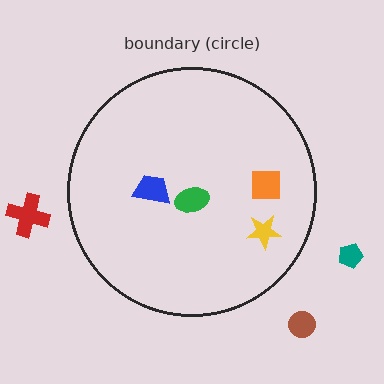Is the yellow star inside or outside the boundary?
Inside.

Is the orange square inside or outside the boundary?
Inside.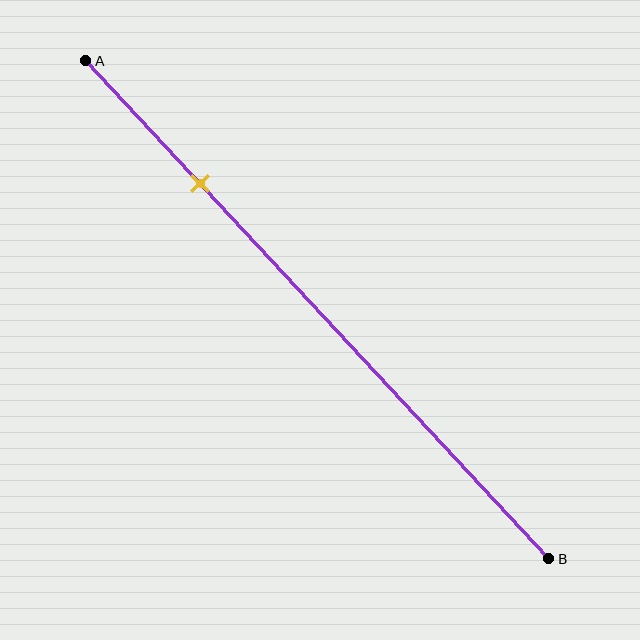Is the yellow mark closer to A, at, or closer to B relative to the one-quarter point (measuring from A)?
The yellow mark is approximately at the one-quarter point of segment AB.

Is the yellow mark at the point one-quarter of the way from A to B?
Yes, the mark is approximately at the one-quarter point.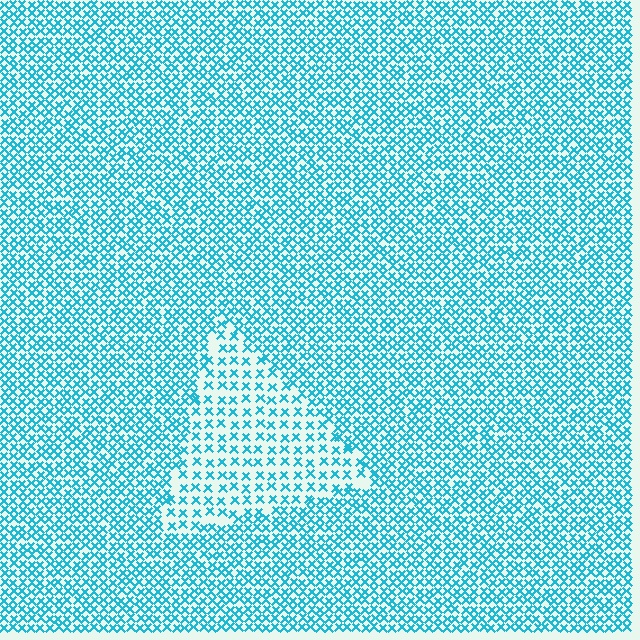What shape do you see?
I see a triangle.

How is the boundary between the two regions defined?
The boundary is defined by a change in element density (approximately 2.0x ratio). All elements are the same color, size, and shape.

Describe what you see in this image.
The image contains small cyan elements arranged at two different densities. A triangle-shaped region is visible where the elements are less densely packed than the surrounding area.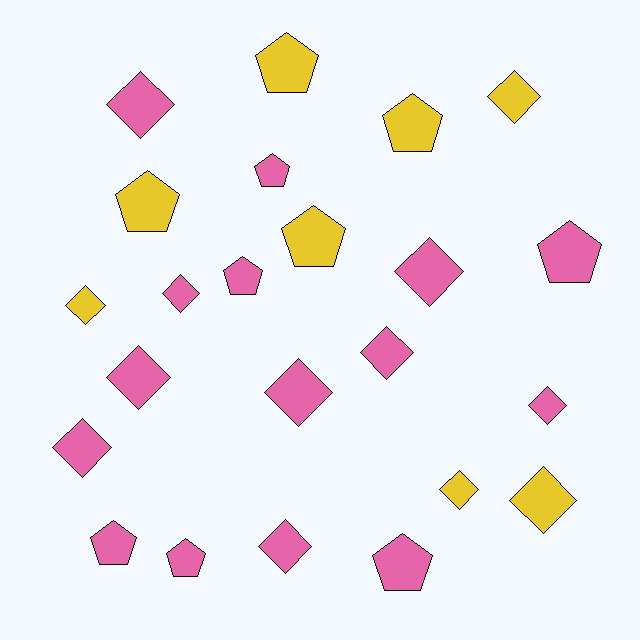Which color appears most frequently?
Pink, with 15 objects.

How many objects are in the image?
There are 23 objects.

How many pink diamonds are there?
There are 9 pink diamonds.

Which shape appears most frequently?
Diamond, with 13 objects.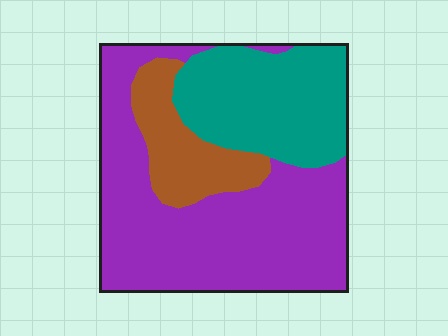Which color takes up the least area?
Brown, at roughly 15%.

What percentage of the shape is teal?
Teal takes up between a quarter and a half of the shape.